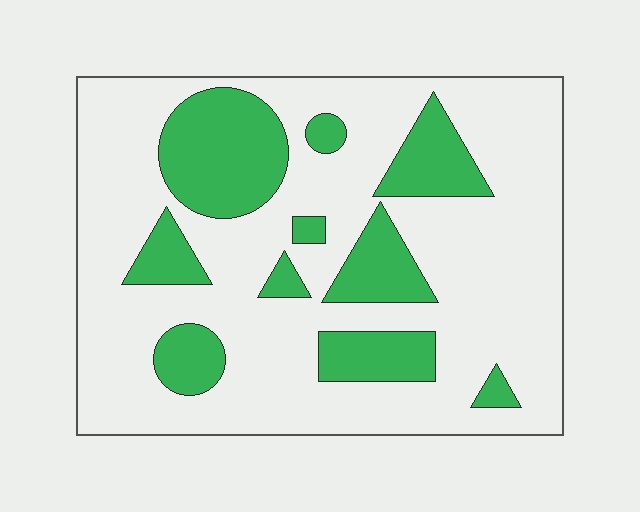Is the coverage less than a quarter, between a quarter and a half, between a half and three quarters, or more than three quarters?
Between a quarter and a half.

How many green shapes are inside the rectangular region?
10.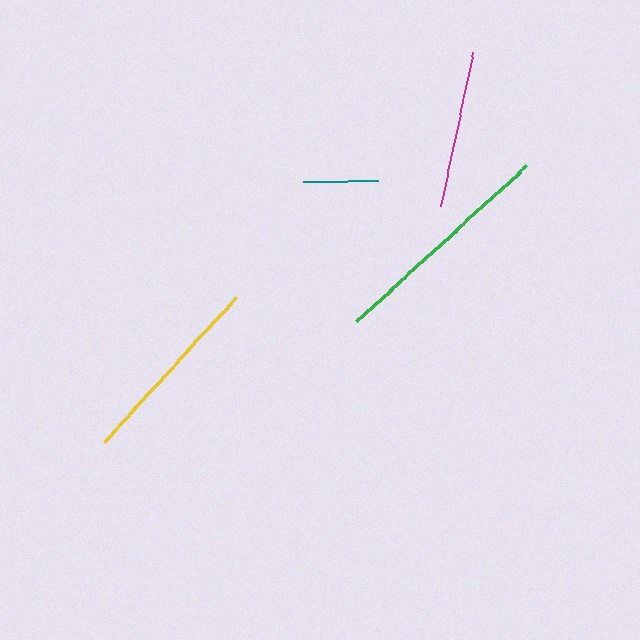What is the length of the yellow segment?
The yellow segment is approximately 196 pixels long.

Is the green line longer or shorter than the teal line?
The green line is longer than the teal line.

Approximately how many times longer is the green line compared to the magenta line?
The green line is approximately 1.5 times the length of the magenta line.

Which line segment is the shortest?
The teal line is the shortest at approximately 75 pixels.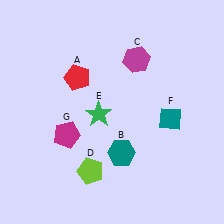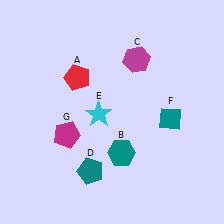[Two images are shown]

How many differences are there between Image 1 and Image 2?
There are 2 differences between the two images.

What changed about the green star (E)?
In Image 1, E is green. In Image 2, it changed to cyan.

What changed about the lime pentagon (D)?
In Image 1, D is lime. In Image 2, it changed to teal.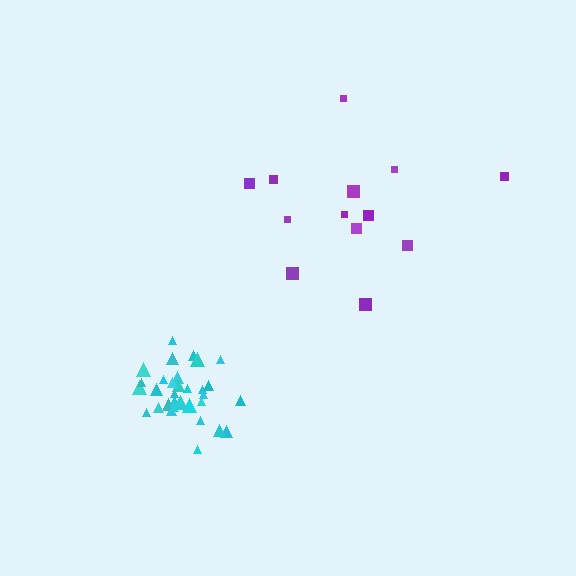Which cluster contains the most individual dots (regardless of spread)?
Cyan (32).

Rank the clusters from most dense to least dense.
cyan, purple.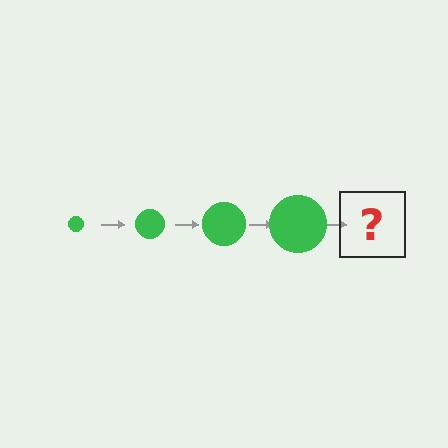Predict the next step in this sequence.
The next step is a green circle, larger than the previous one.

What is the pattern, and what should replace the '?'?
The pattern is that the circle gets progressively larger each step. The '?' should be a green circle, larger than the previous one.